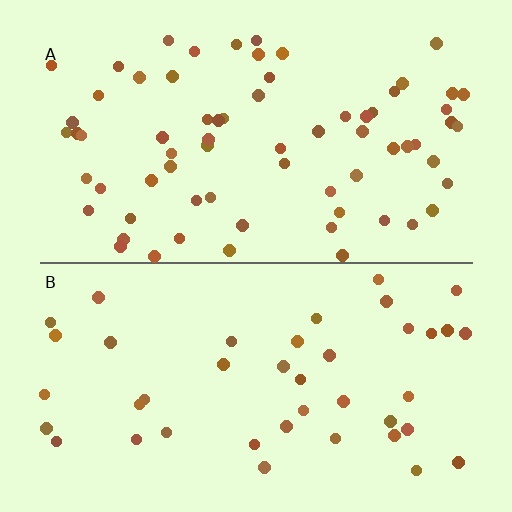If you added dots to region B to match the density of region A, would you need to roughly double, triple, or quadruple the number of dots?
Approximately double.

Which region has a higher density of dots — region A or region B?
A (the top).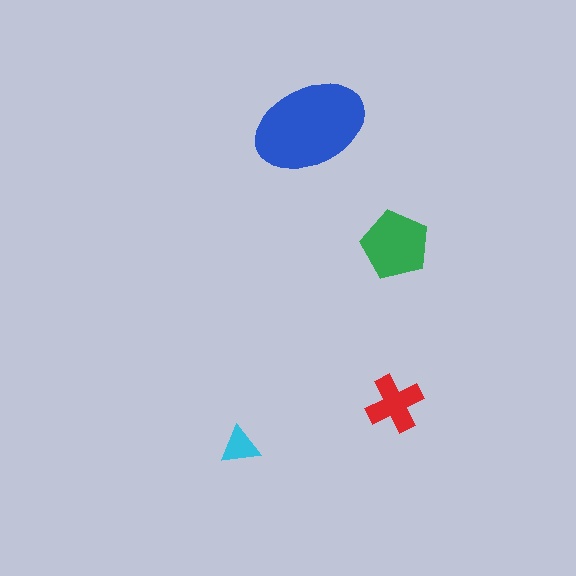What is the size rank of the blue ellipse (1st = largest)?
1st.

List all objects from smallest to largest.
The cyan triangle, the red cross, the green pentagon, the blue ellipse.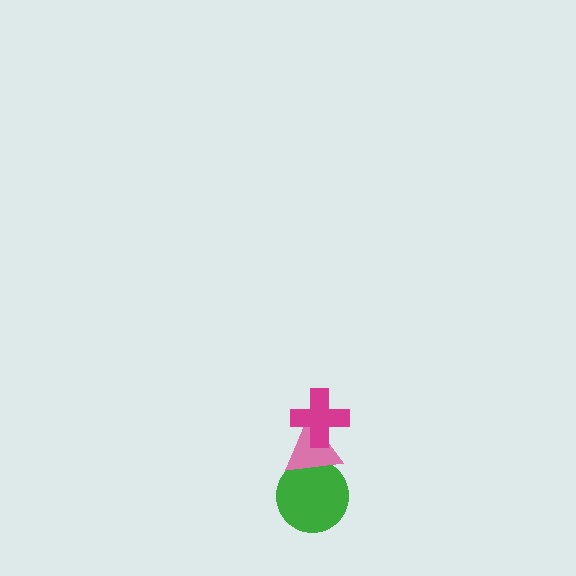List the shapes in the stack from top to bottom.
From top to bottom: the magenta cross, the pink triangle, the green circle.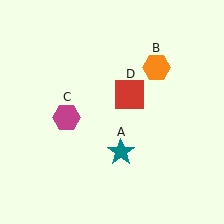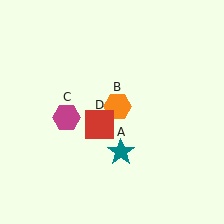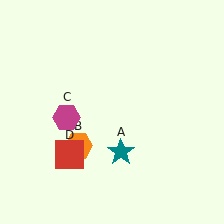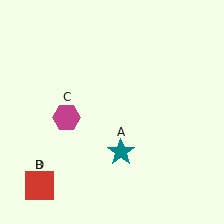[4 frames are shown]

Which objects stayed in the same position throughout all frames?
Teal star (object A) and magenta hexagon (object C) remained stationary.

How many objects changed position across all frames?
2 objects changed position: orange hexagon (object B), red square (object D).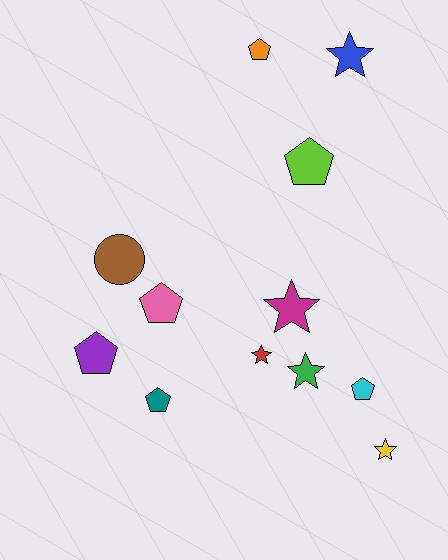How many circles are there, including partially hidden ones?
There is 1 circle.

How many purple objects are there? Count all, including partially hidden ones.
There is 1 purple object.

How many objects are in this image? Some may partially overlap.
There are 12 objects.